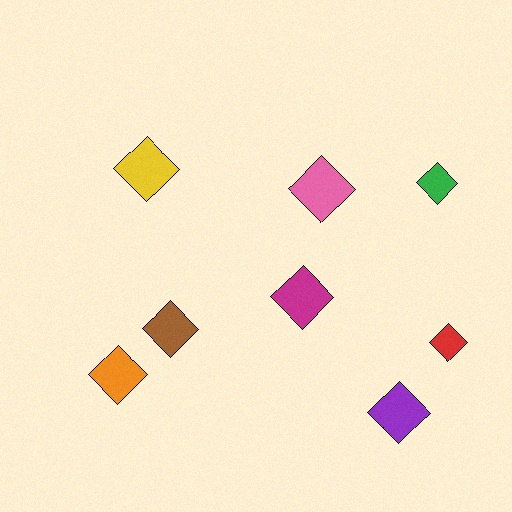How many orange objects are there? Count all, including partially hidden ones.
There is 1 orange object.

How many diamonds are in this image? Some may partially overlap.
There are 8 diamonds.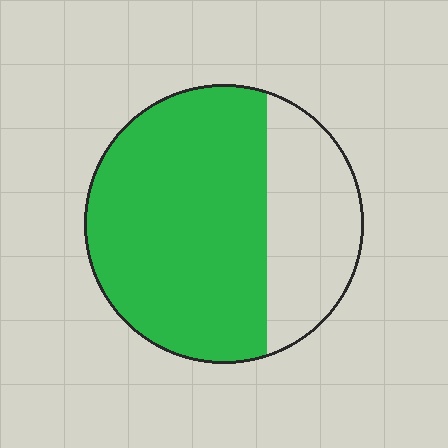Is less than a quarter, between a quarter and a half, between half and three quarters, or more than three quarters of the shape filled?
Between half and three quarters.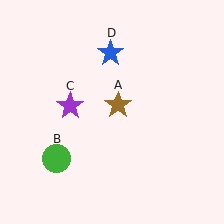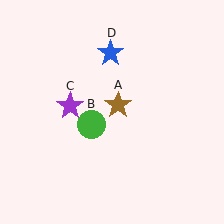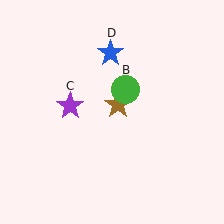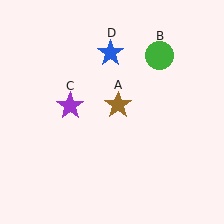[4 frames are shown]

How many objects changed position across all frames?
1 object changed position: green circle (object B).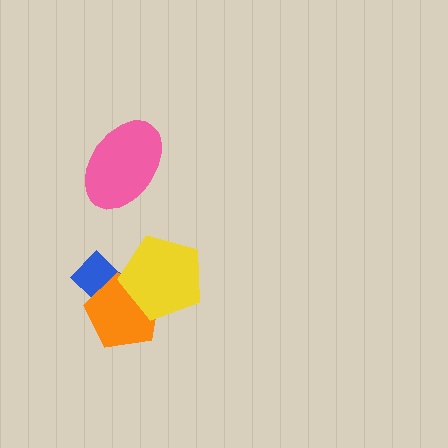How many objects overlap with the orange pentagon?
2 objects overlap with the orange pentagon.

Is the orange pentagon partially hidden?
Yes, it is partially covered by another shape.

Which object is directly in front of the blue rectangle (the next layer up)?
The orange pentagon is directly in front of the blue rectangle.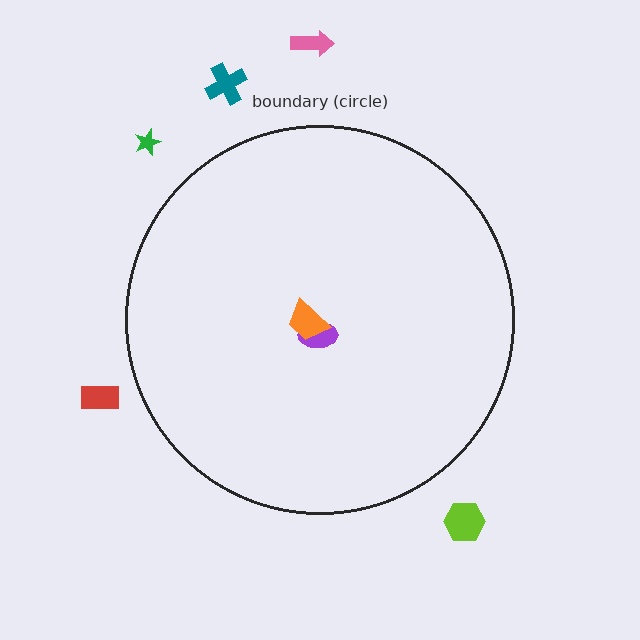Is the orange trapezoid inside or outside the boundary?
Inside.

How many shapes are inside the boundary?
2 inside, 5 outside.